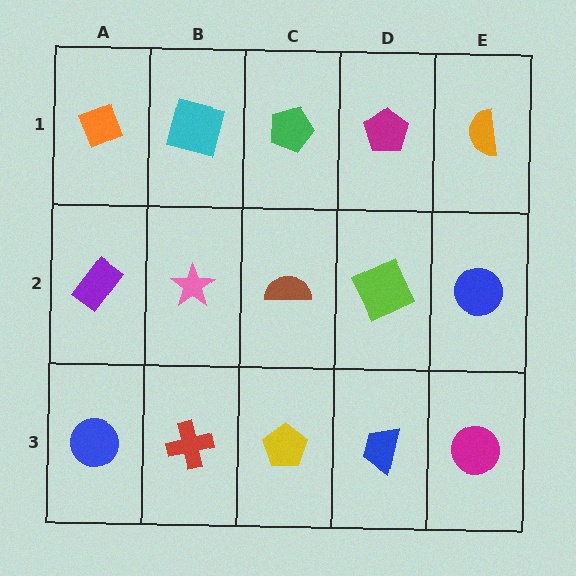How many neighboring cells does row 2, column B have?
4.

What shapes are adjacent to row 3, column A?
A purple rectangle (row 2, column A), a red cross (row 3, column B).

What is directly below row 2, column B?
A red cross.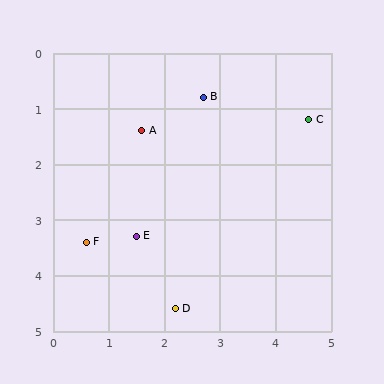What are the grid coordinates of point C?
Point C is at approximately (4.6, 1.2).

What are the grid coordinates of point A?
Point A is at approximately (1.6, 1.4).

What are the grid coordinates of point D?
Point D is at approximately (2.2, 4.6).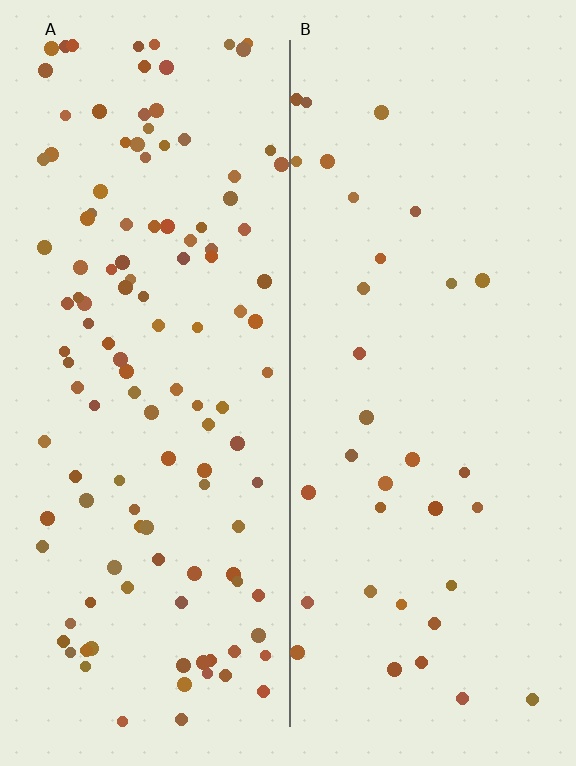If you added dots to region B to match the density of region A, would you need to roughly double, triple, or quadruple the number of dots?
Approximately quadruple.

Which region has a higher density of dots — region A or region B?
A (the left).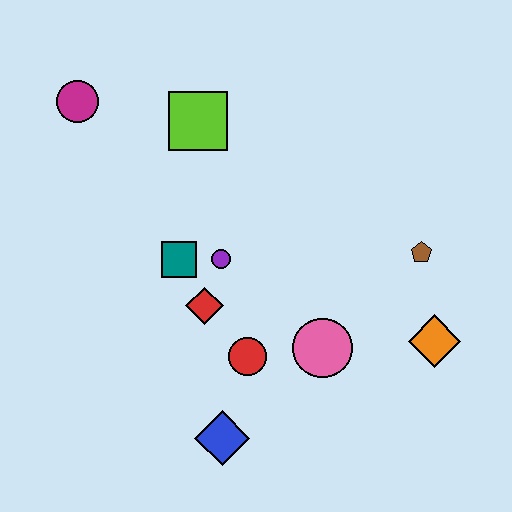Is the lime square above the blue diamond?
Yes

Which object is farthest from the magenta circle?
The orange diamond is farthest from the magenta circle.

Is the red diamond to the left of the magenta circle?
No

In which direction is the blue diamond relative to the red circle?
The blue diamond is below the red circle.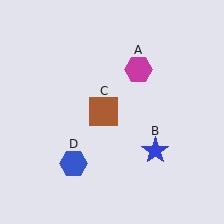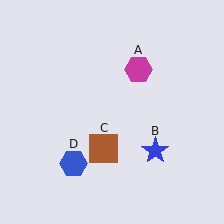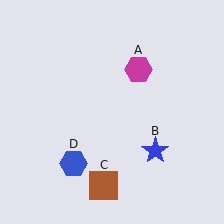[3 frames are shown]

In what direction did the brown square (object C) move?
The brown square (object C) moved down.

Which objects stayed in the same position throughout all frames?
Magenta hexagon (object A) and blue star (object B) and blue hexagon (object D) remained stationary.